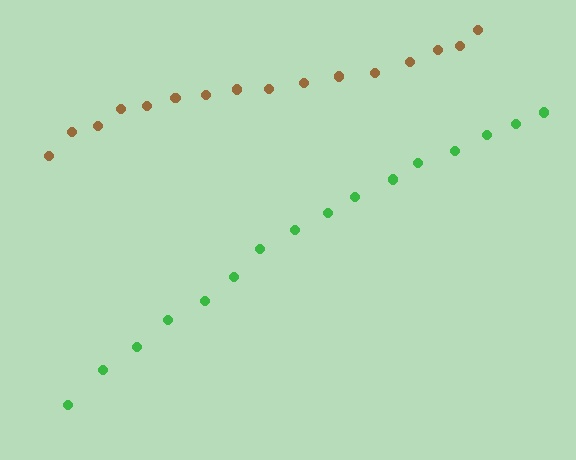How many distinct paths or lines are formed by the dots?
There are 2 distinct paths.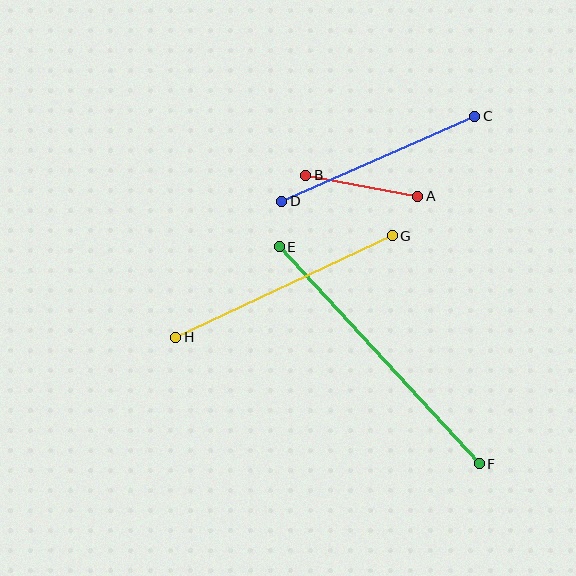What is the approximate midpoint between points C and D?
The midpoint is at approximately (378, 159) pixels.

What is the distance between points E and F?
The distance is approximately 295 pixels.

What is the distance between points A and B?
The distance is approximately 114 pixels.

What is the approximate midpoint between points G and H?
The midpoint is at approximately (284, 287) pixels.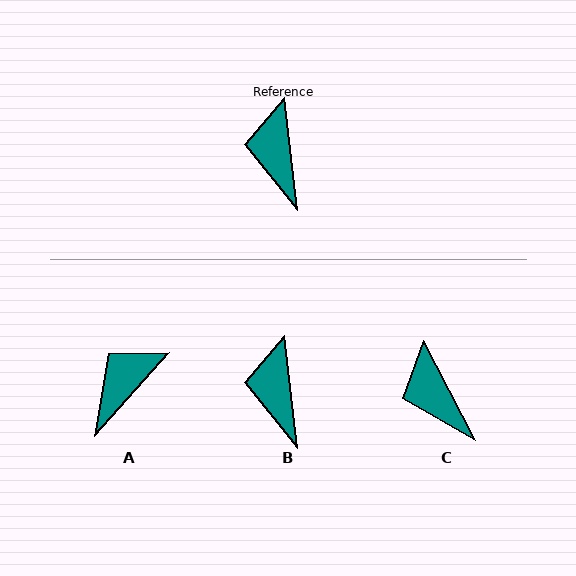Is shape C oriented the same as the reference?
No, it is off by about 21 degrees.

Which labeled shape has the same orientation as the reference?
B.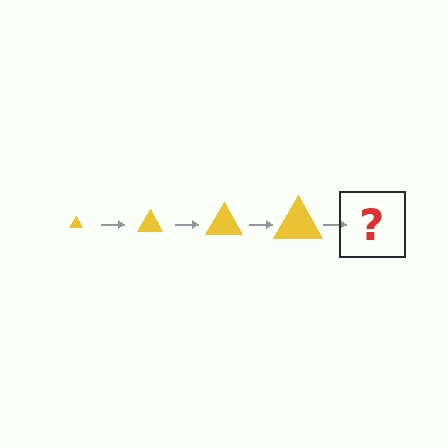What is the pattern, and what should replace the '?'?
The pattern is that the triangle gets progressively larger each step. The '?' should be a yellow triangle, larger than the previous one.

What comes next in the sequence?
The next element should be a yellow triangle, larger than the previous one.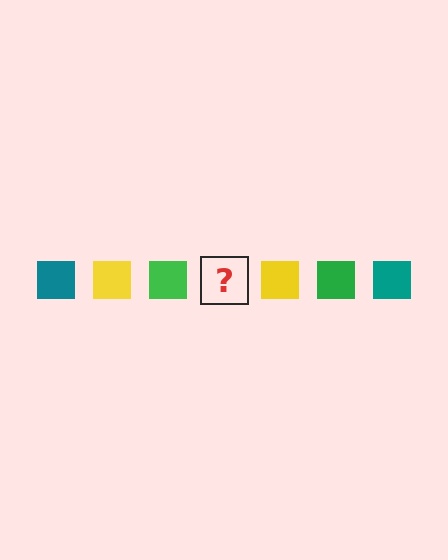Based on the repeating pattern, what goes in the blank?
The blank should be a teal square.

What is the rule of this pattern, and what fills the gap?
The rule is that the pattern cycles through teal, yellow, green squares. The gap should be filled with a teal square.